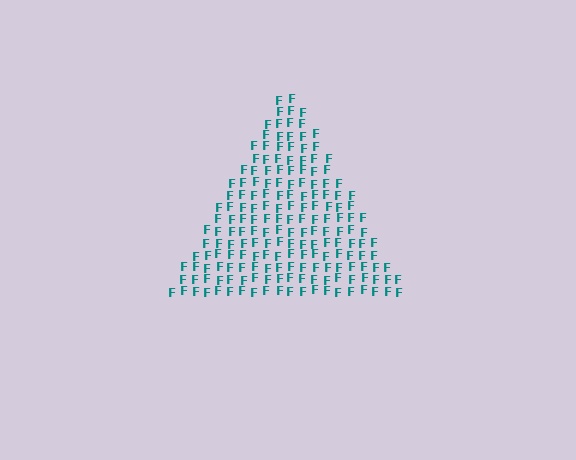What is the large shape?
The large shape is a triangle.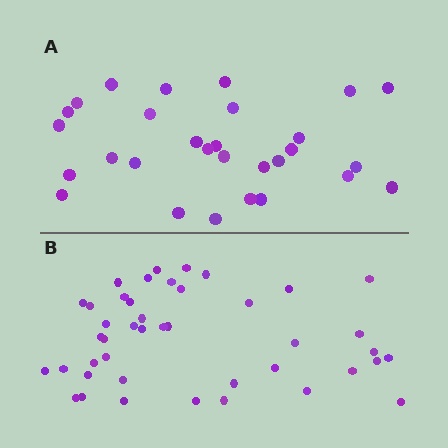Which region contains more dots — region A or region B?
Region B (the bottom region) has more dots.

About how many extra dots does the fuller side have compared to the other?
Region B has approximately 15 more dots than region A.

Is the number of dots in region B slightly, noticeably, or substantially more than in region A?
Region B has substantially more. The ratio is roughly 1.5 to 1.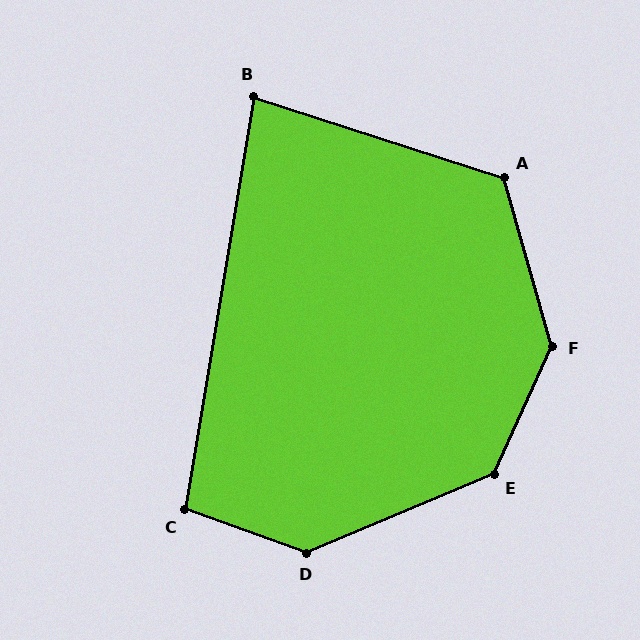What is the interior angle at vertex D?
Approximately 138 degrees (obtuse).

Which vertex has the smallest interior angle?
B, at approximately 82 degrees.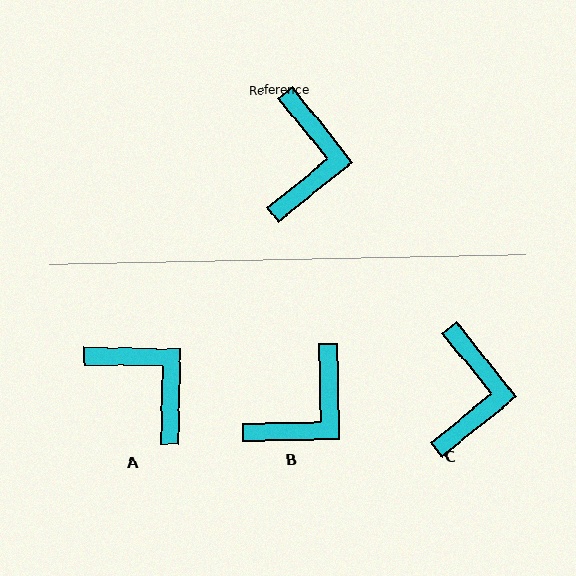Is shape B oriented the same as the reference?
No, it is off by about 38 degrees.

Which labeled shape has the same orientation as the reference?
C.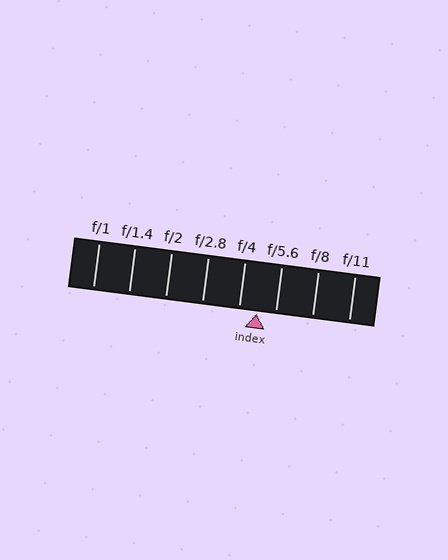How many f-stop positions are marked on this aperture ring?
There are 8 f-stop positions marked.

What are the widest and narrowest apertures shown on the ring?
The widest aperture shown is f/1 and the narrowest is f/11.